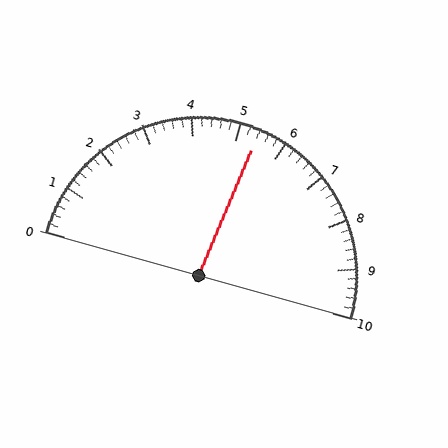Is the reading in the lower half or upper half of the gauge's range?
The reading is in the upper half of the range (0 to 10).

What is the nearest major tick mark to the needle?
The nearest major tick mark is 5.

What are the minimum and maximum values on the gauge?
The gauge ranges from 0 to 10.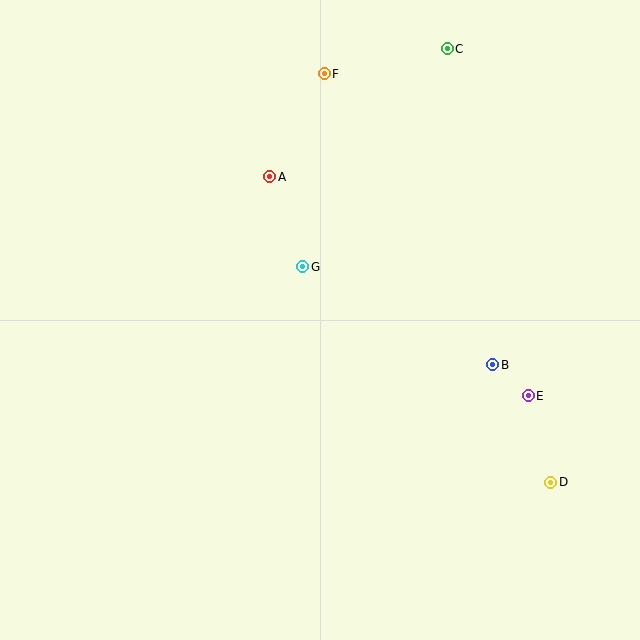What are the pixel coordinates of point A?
Point A is at (270, 177).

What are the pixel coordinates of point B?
Point B is at (493, 365).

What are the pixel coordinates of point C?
Point C is at (447, 49).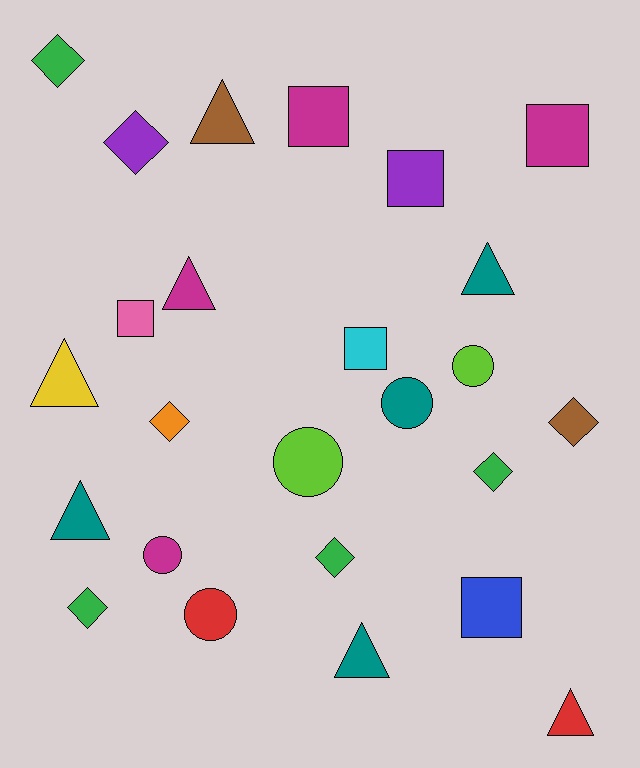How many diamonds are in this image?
There are 7 diamonds.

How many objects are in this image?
There are 25 objects.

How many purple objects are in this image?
There are 2 purple objects.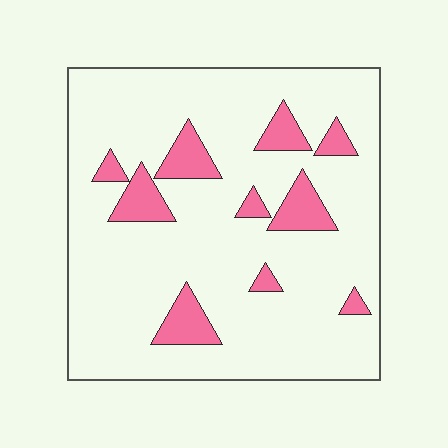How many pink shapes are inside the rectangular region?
10.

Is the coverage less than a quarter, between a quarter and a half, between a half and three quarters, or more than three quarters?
Less than a quarter.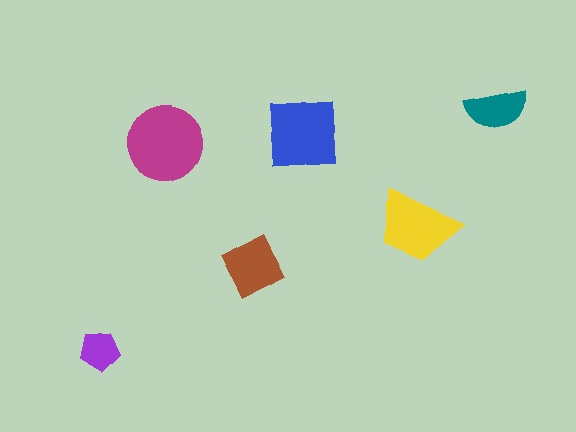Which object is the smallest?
The purple pentagon.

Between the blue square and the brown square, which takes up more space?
The blue square.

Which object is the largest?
The magenta circle.